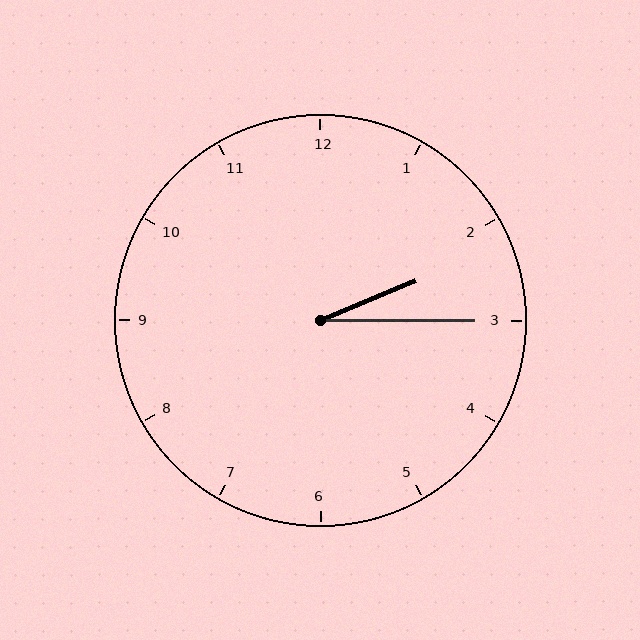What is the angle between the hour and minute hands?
Approximately 22 degrees.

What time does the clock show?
2:15.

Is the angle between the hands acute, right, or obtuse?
It is acute.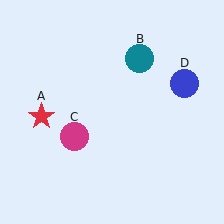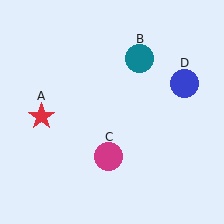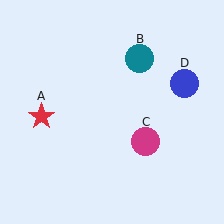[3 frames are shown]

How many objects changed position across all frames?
1 object changed position: magenta circle (object C).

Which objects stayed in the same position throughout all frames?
Red star (object A) and teal circle (object B) and blue circle (object D) remained stationary.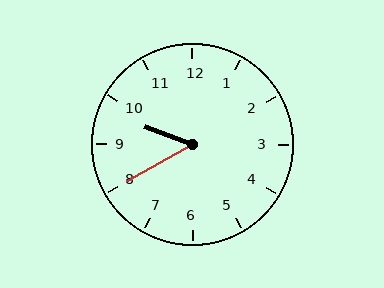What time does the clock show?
9:40.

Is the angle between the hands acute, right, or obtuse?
It is acute.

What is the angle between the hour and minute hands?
Approximately 50 degrees.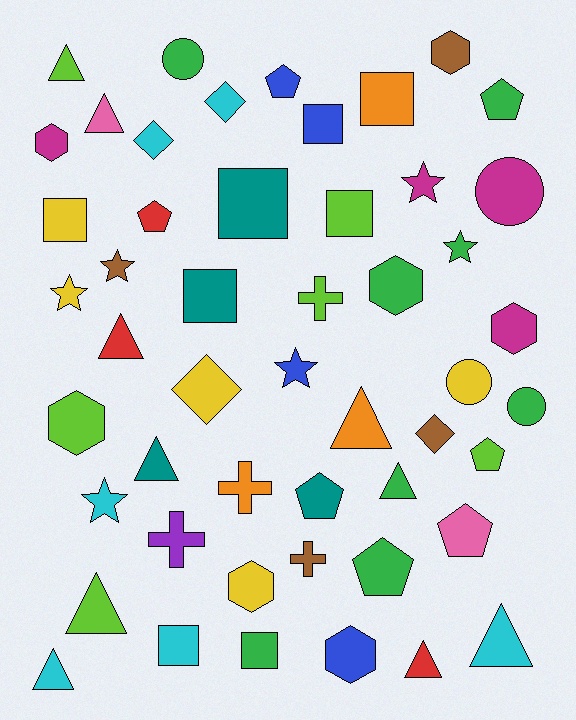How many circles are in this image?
There are 4 circles.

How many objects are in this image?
There are 50 objects.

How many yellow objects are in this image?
There are 5 yellow objects.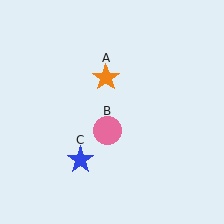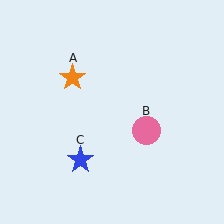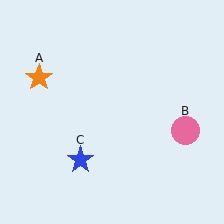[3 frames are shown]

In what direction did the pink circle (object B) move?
The pink circle (object B) moved right.